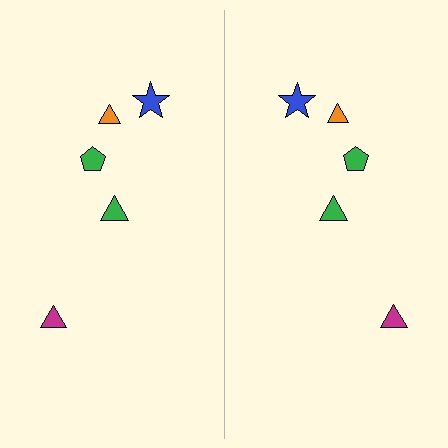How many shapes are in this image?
There are 10 shapes in this image.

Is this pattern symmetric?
Yes, this pattern has bilateral (reflection) symmetry.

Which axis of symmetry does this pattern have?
The pattern has a vertical axis of symmetry running through the center of the image.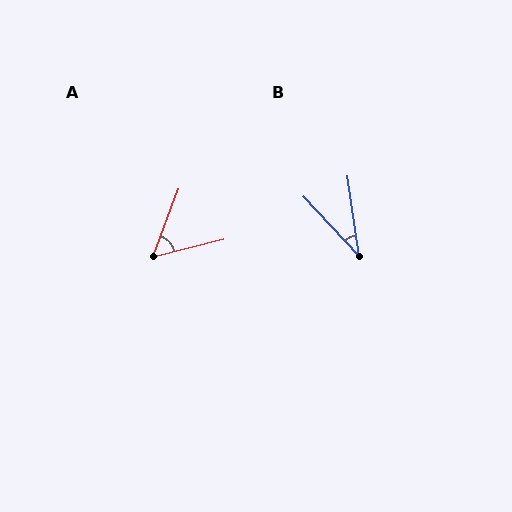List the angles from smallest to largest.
B (35°), A (56°).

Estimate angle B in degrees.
Approximately 35 degrees.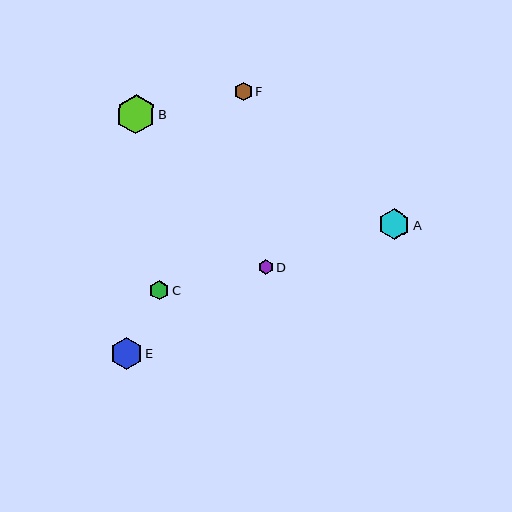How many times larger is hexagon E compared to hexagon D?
Hexagon E is approximately 2.1 times the size of hexagon D.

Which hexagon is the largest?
Hexagon B is the largest with a size of approximately 40 pixels.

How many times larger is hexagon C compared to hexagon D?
Hexagon C is approximately 1.3 times the size of hexagon D.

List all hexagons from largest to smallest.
From largest to smallest: B, E, A, C, F, D.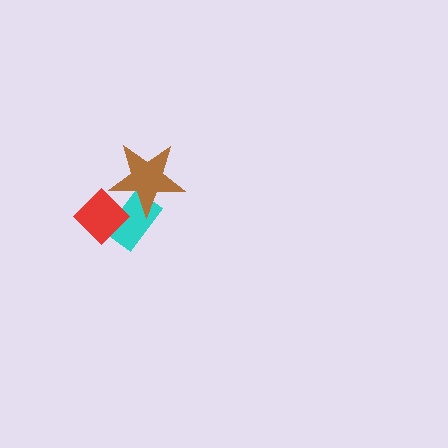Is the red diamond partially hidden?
Yes, it is partially covered by another shape.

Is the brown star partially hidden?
No, no other shape covers it.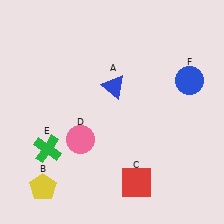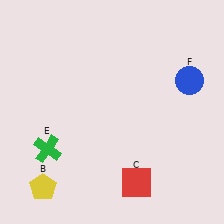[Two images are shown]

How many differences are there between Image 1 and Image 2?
There are 2 differences between the two images.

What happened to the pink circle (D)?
The pink circle (D) was removed in Image 2. It was in the bottom-left area of Image 1.